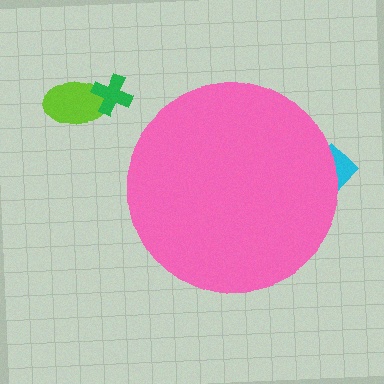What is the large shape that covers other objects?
A pink circle.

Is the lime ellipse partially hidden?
No, the lime ellipse is fully visible.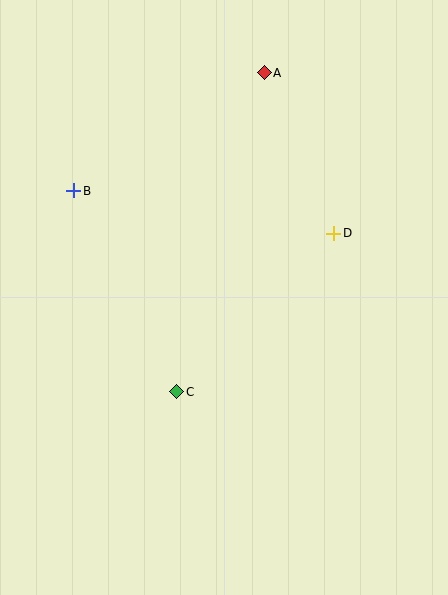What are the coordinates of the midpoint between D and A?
The midpoint between D and A is at (299, 153).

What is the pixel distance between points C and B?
The distance between C and B is 226 pixels.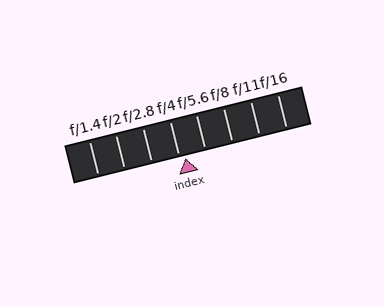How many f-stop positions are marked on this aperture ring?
There are 8 f-stop positions marked.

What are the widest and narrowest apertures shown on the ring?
The widest aperture shown is f/1.4 and the narrowest is f/16.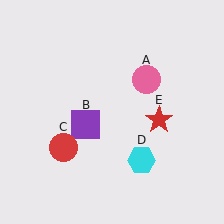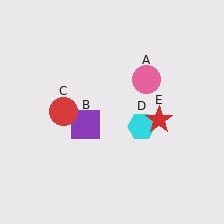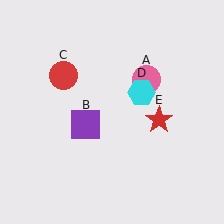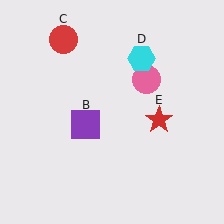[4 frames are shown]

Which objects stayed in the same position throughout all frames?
Pink circle (object A) and purple square (object B) and red star (object E) remained stationary.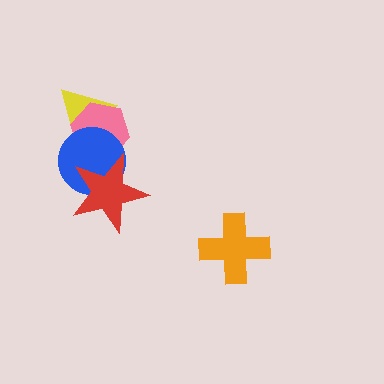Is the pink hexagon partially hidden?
Yes, it is partially covered by another shape.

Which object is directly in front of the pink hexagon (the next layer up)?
The blue circle is directly in front of the pink hexagon.